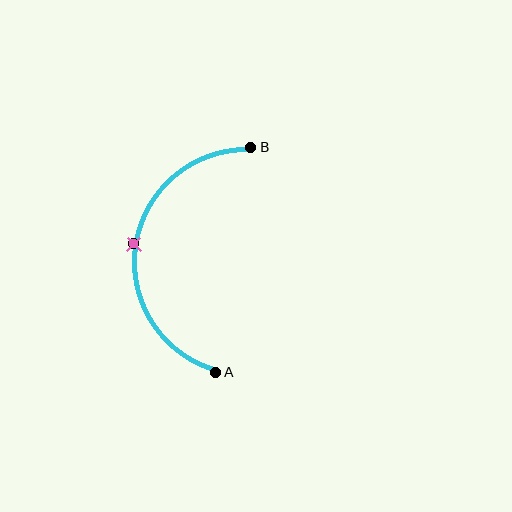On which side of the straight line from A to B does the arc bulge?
The arc bulges to the left of the straight line connecting A and B.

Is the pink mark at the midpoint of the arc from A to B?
Yes. The pink mark lies on the arc at equal arc-length from both A and B — it is the arc midpoint.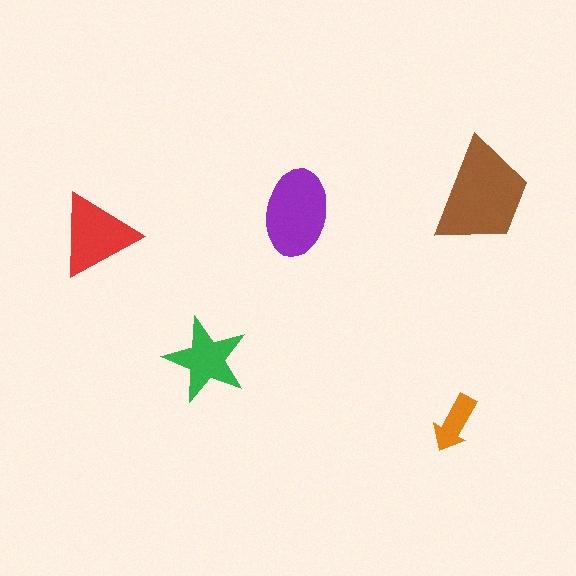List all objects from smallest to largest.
The orange arrow, the green star, the red triangle, the purple ellipse, the brown trapezoid.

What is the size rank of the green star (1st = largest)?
4th.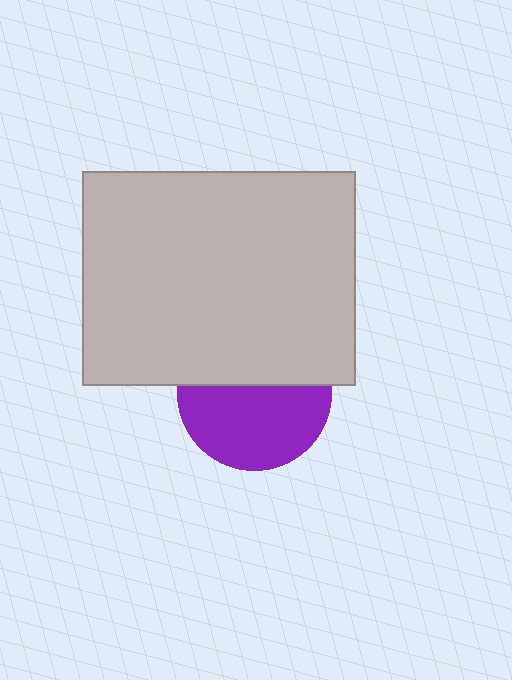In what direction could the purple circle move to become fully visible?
The purple circle could move down. That would shift it out from behind the light gray rectangle entirely.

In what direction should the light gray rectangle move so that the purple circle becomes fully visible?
The light gray rectangle should move up. That is the shortest direction to clear the overlap and leave the purple circle fully visible.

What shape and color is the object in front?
The object in front is a light gray rectangle.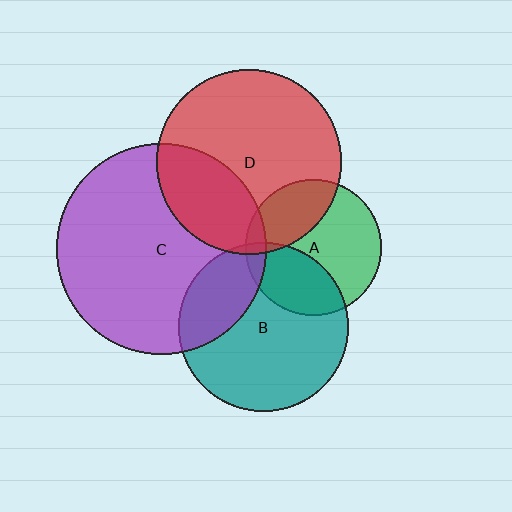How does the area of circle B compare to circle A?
Approximately 1.6 times.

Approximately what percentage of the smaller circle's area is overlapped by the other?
Approximately 5%.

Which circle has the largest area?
Circle C (purple).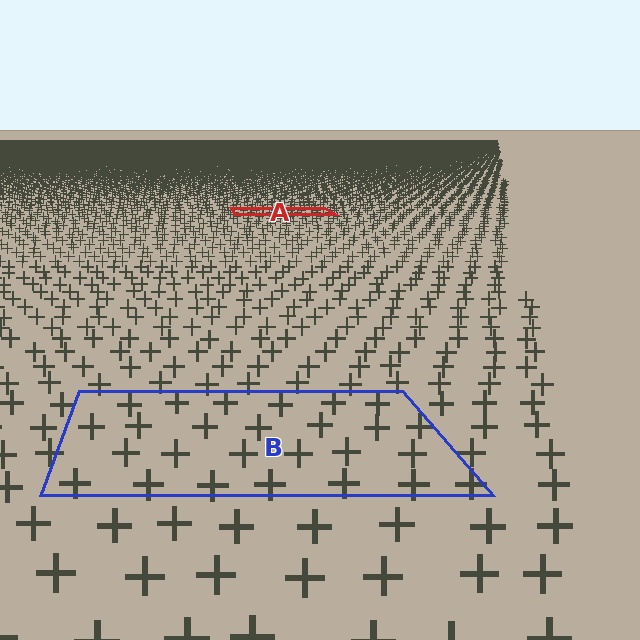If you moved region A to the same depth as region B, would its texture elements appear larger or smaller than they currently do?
They would appear larger. At a closer depth, the same texture elements are projected at a bigger on-screen size.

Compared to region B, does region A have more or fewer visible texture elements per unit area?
Region A has more texture elements per unit area — they are packed more densely because it is farther away.